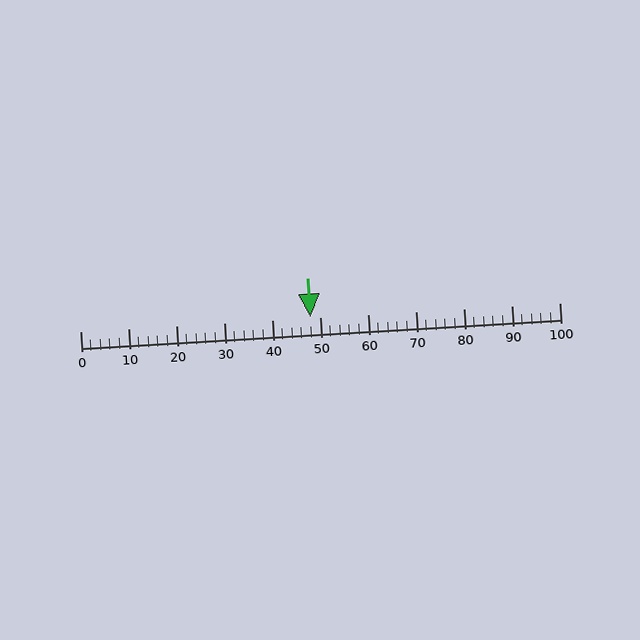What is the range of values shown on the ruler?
The ruler shows values from 0 to 100.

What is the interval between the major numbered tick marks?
The major tick marks are spaced 10 units apart.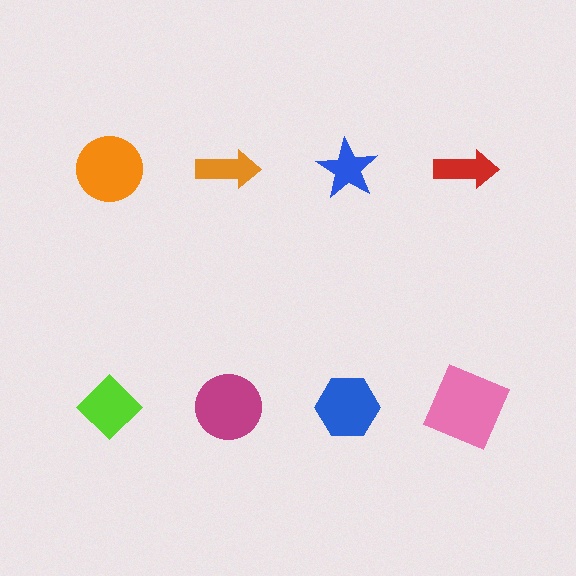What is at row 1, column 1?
An orange circle.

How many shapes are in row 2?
4 shapes.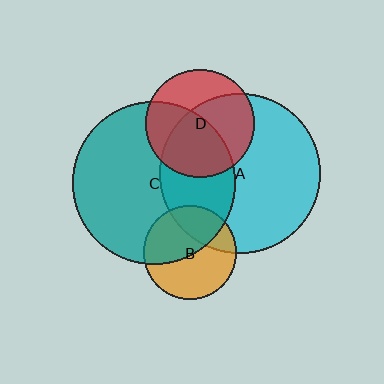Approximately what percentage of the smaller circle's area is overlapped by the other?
Approximately 60%.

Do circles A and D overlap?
Yes.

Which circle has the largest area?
Circle C (teal).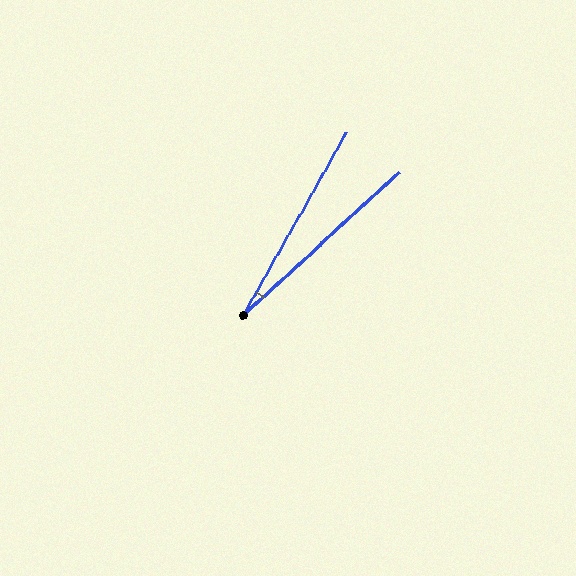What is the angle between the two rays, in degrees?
Approximately 18 degrees.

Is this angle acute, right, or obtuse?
It is acute.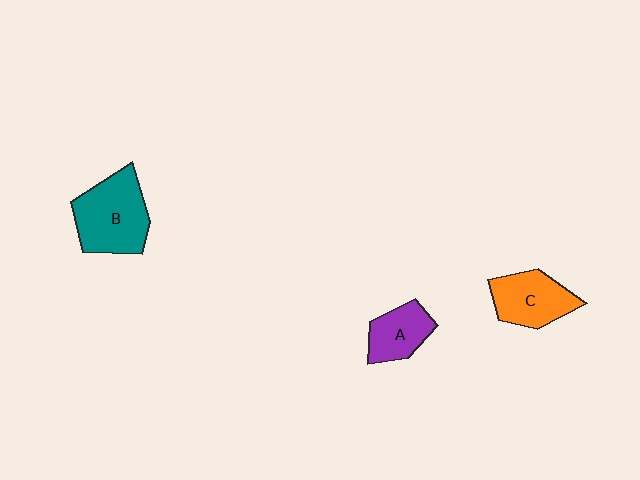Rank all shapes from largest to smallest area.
From largest to smallest: B (teal), C (orange), A (purple).